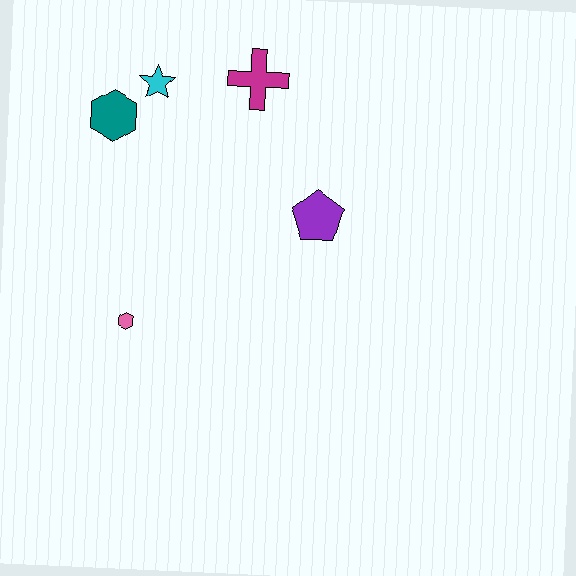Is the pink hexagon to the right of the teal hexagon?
Yes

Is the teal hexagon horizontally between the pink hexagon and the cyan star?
No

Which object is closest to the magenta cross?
The cyan star is closest to the magenta cross.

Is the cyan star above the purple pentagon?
Yes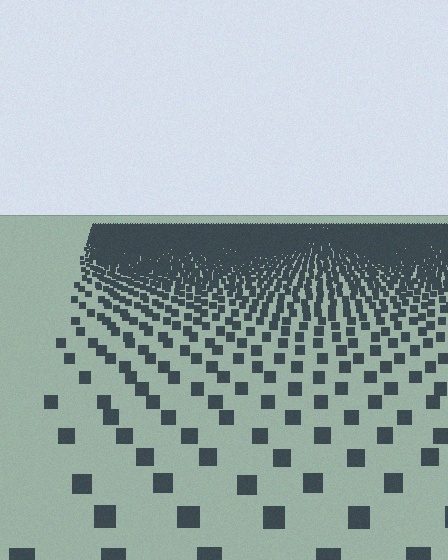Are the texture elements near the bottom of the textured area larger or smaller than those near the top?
Larger. Near the bottom, elements are closer to the viewer and appear at a bigger on-screen size.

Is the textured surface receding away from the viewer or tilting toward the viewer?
The surface is receding away from the viewer. Texture elements get smaller and denser toward the top.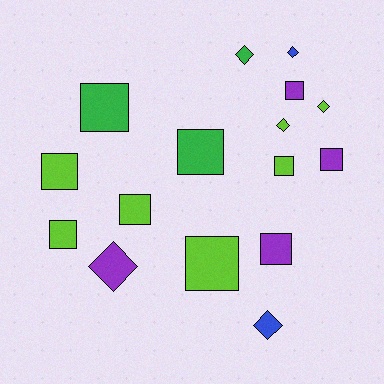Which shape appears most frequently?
Square, with 10 objects.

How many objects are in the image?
There are 16 objects.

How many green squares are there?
There are 2 green squares.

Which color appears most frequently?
Lime, with 7 objects.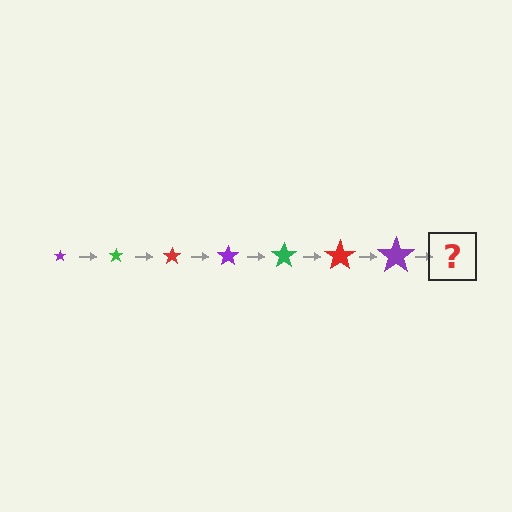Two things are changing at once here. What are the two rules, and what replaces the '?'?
The two rules are that the star grows larger each step and the color cycles through purple, green, and red. The '?' should be a green star, larger than the previous one.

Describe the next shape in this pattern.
It should be a green star, larger than the previous one.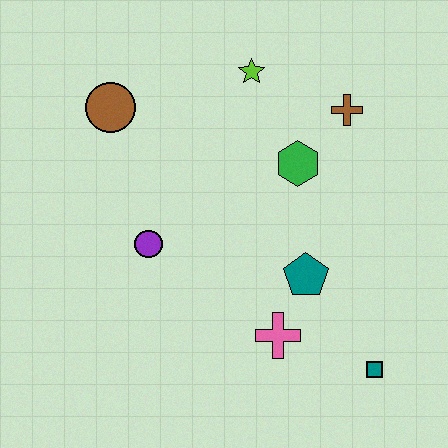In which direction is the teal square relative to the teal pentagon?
The teal square is below the teal pentagon.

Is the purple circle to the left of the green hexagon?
Yes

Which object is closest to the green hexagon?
The brown cross is closest to the green hexagon.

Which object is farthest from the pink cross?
The brown circle is farthest from the pink cross.